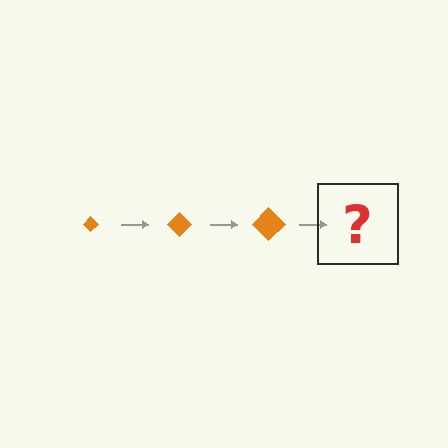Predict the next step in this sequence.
The next step is an orange diamond, larger than the previous one.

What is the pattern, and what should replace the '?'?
The pattern is that the diamond gets progressively larger each step. The '?' should be an orange diamond, larger than the previous one.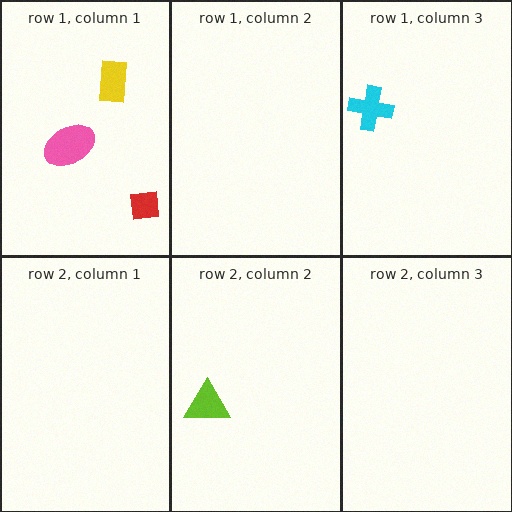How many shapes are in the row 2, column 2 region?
1.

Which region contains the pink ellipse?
The row 1, column 1 region.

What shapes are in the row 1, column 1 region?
The pink ellipse, the yellow rectangle, the red square.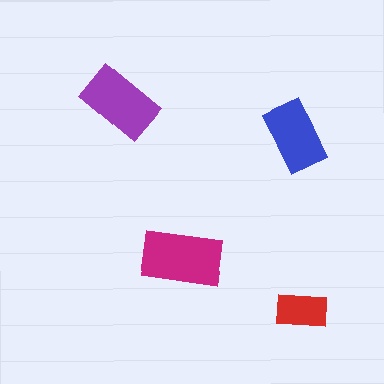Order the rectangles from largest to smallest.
the magenta one, the purple one, the blue one, the red one.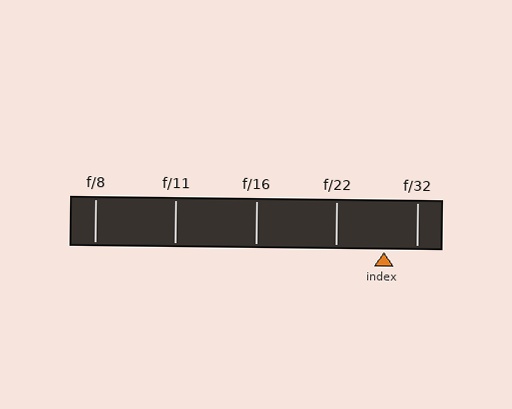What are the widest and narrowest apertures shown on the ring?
The widest aperture shown is f/8 and the narrowest is f/32.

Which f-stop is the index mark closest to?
The index mark is closest to f/32.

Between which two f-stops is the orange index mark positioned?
The index mark is between f/22 and f/32.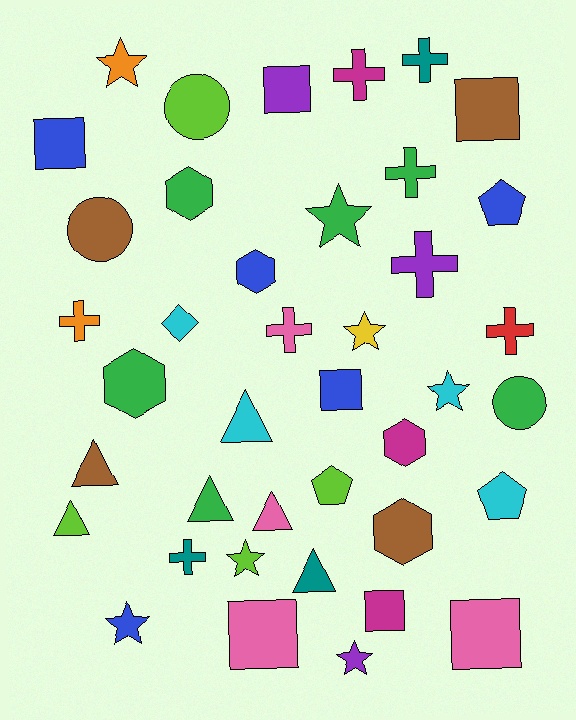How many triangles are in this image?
There are 6 triangles.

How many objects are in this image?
There are 40 objects.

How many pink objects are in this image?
There are 4 pink objects.